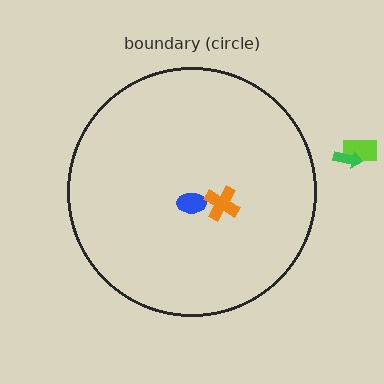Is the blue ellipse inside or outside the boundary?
Inside.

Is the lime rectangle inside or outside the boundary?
Outside.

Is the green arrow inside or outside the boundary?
Outside.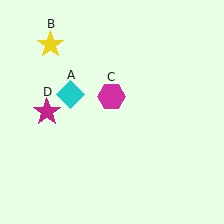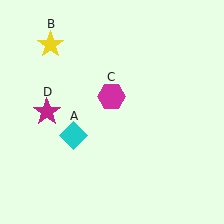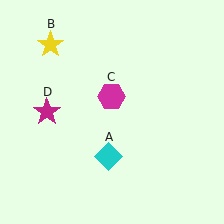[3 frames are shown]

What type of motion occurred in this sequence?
The cyan diamond (object A) rotated counterclockwise around the center of the scene.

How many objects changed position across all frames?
1 object changed position: cyan diamond (object A).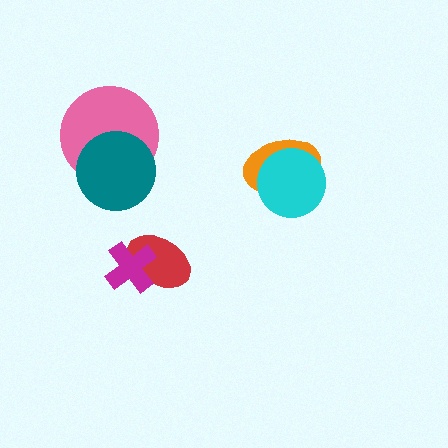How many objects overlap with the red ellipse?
1 object overlaps with the red ellipse.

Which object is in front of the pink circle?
The teal circle is in front of the pink circle.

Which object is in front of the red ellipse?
The magenta cross is in front of the red ellipse.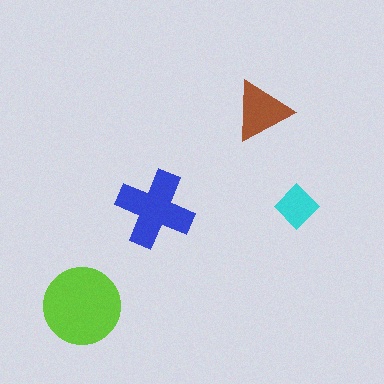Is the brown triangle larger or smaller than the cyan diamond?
Larger.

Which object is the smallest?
The cyan diamond.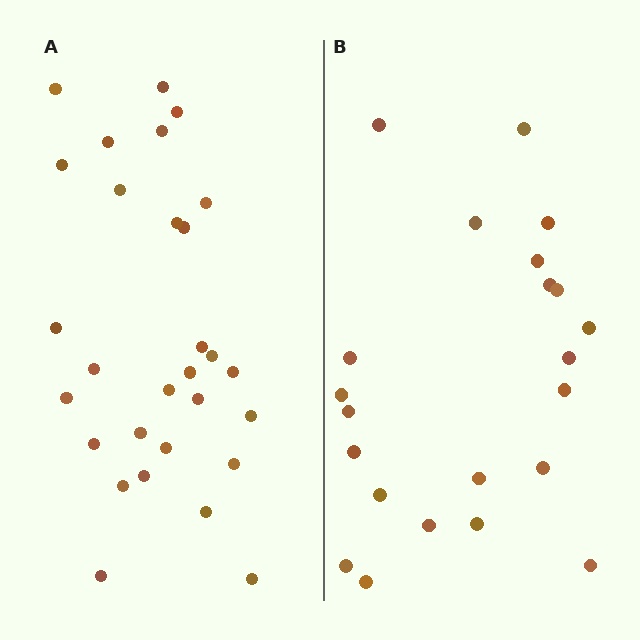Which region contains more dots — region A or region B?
Region A (the left region) has more dots.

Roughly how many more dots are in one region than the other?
Region A has roughly 8 or so more dots than region B.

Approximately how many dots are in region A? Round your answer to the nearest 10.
About 30 dots. (The exact count is 29, which rounds to 30.)